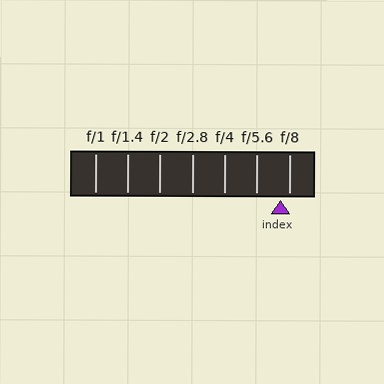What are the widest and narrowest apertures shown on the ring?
The widest aperture shown is f/1 and the narrowest is f/8.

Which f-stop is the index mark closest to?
The index mark is closest to f/8.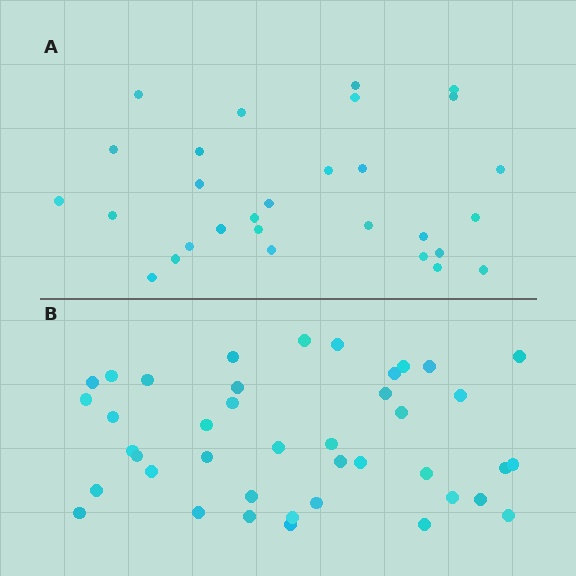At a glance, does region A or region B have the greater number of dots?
Region B (the bottom region) has more dots.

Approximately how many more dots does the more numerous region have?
Region B has roughly 12 or so more dots than region A.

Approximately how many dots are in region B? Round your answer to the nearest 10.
About 40 dots. (The exact count is 41, which rounds to 40.)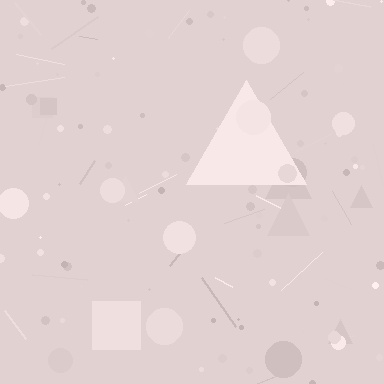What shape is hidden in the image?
A triangle is hidden in the image.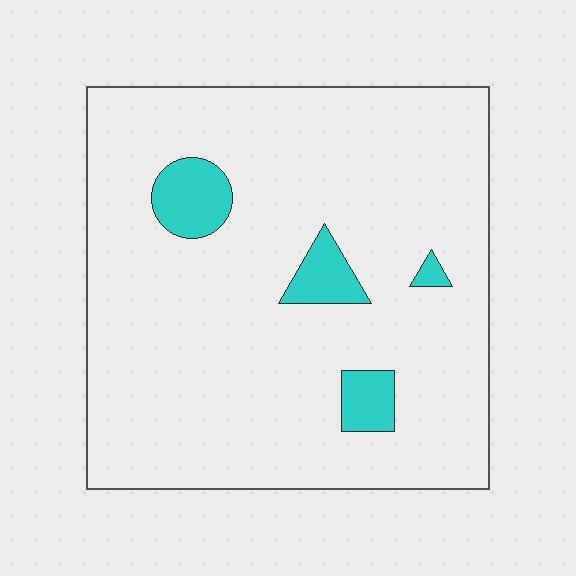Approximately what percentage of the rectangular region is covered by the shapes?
Approximately 10%.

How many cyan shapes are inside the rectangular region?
4.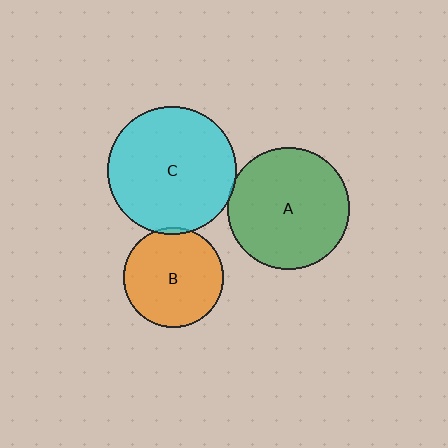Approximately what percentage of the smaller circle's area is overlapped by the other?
Approximately 5%.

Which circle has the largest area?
Circle C (cyan).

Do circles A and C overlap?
Yes.